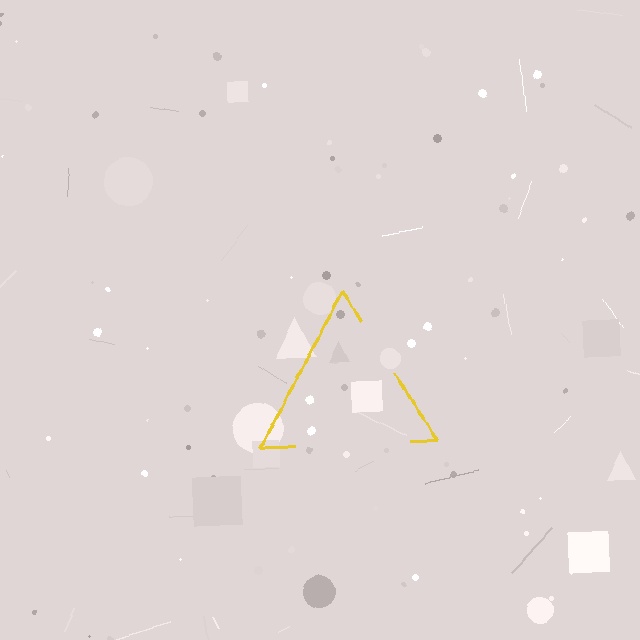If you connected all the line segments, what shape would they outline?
They would outline a triangle.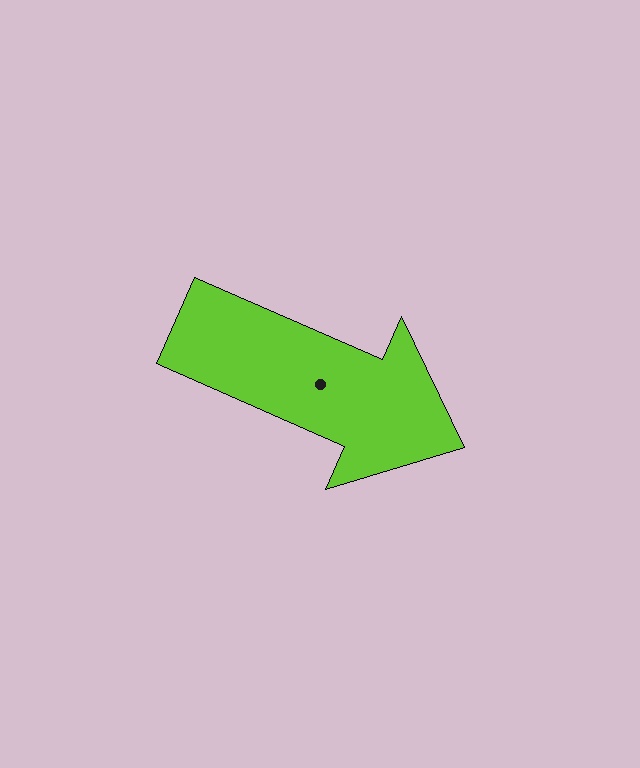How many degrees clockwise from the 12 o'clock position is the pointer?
Approximately 114 degrees.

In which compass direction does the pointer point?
Southeast.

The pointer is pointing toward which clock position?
Roughly 4 o'clock.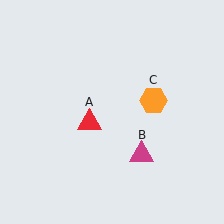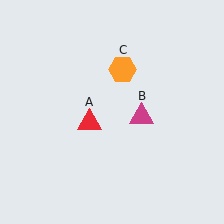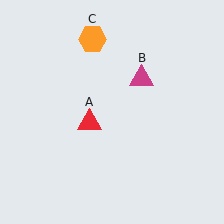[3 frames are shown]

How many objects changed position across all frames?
2 objects changed position: magenta triangle (object B), orange hexagon (object C).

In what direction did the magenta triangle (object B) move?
The magenta triangle (object B) moved up.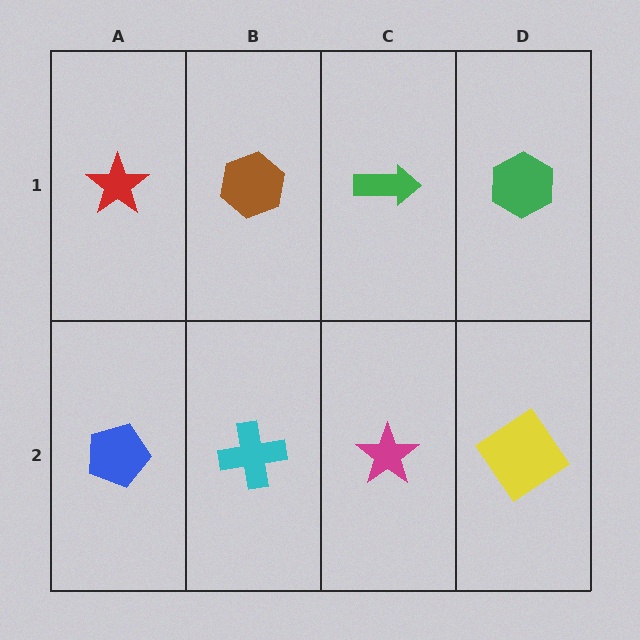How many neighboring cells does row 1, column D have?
2.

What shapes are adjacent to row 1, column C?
A magenta star (row 2, column C), a brown hexagon (row 1, column B), a green hexagon (row 1, column D).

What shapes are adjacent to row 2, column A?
A red star (row 1, column A), a cyan cross (row 2, column B).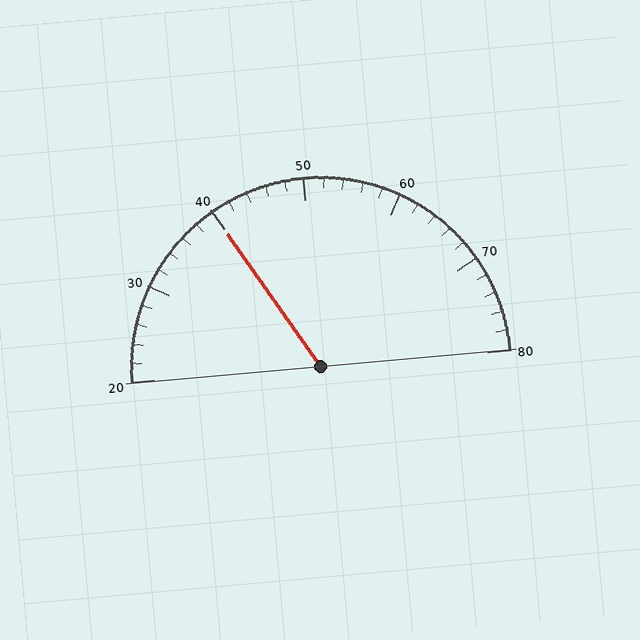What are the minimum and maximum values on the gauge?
The gauge ranges from 20 to 80.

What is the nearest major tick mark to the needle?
The nearest major tick mark is 40.